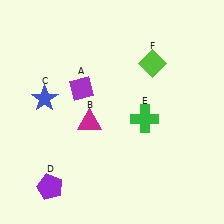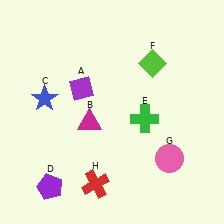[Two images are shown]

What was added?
A pink circle (G), a red cross (H) were added in Image 2.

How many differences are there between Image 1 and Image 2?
There are 2 differences between the two images.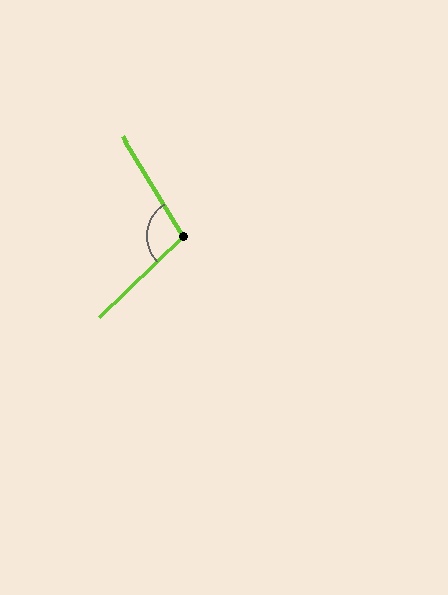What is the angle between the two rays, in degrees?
Approximately 102 degrees.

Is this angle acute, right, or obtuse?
It is obtuse.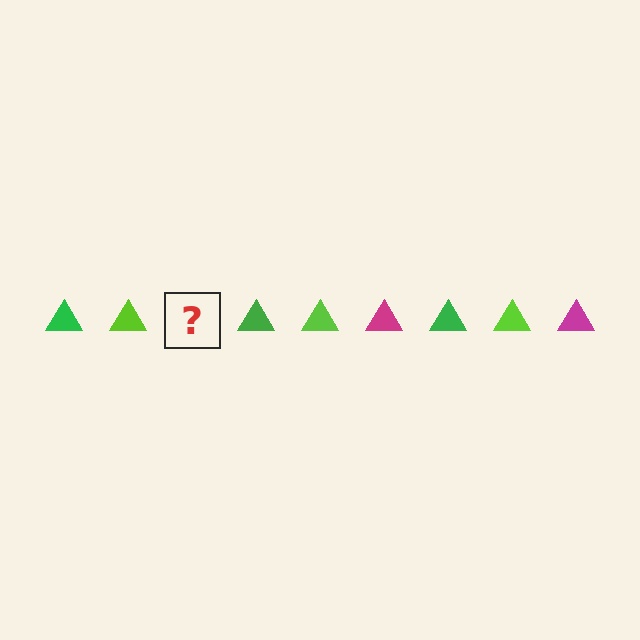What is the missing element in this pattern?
The missing element is a magenta triangle.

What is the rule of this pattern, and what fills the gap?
The rule is that the pattern cycles through green, lime, magenta triangles. The gap should be filled with a magenta triangle.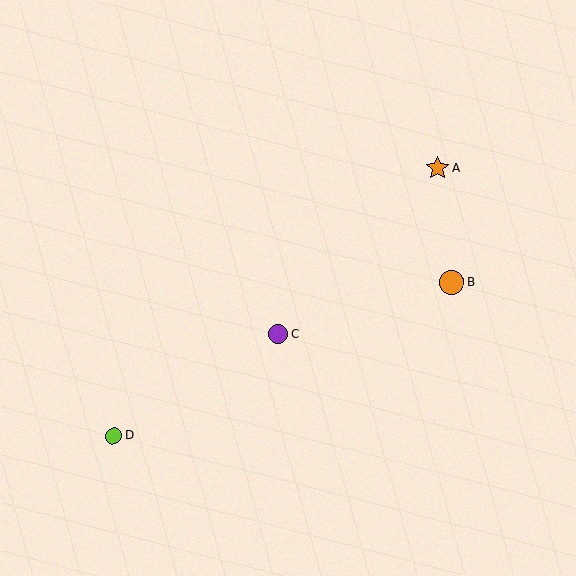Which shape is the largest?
The orange circle (labeled B) is the largest.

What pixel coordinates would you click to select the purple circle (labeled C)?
Click at (279, 334) to select the purple circle C.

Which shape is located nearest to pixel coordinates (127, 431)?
The lime circle (labeled D) at (114, 436) is nearest to that location.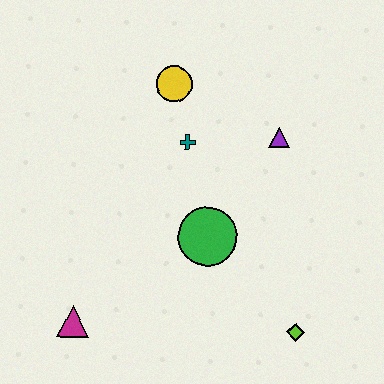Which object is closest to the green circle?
The teal cross is closest to the green circle.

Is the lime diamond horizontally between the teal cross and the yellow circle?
No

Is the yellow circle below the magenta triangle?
No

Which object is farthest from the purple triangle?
The magenta triangle is farthest from the purple triangle.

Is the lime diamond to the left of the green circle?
No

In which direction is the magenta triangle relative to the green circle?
The magenta triangle is to the left of the green circle.